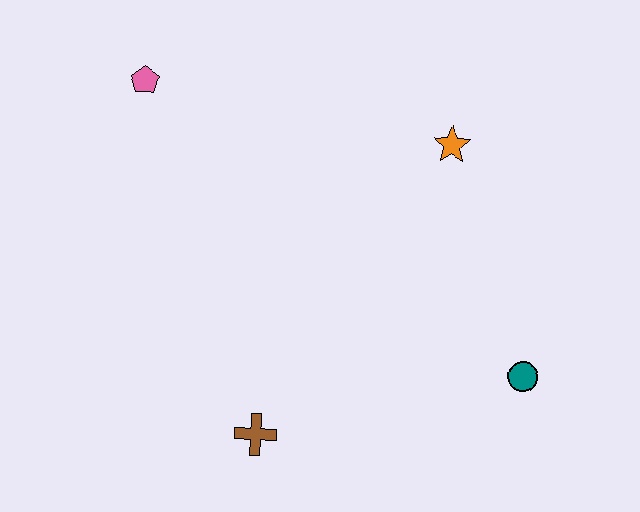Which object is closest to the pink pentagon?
The orange star is closest to the pink pentagon.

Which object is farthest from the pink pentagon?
The teal circle is farthest from the pink pentagon.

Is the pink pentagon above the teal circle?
Yes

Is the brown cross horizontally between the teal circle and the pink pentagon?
Yes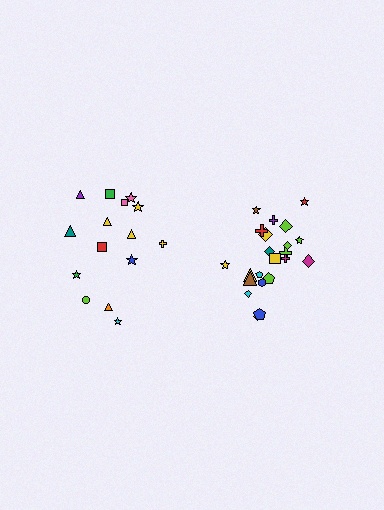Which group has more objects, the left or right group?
The right group.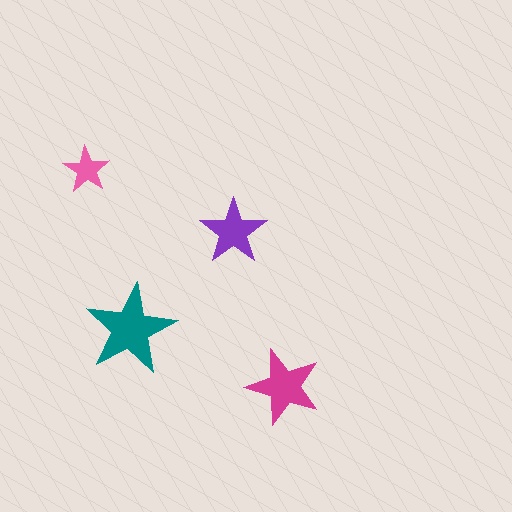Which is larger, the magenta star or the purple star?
The magenta one.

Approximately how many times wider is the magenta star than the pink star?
About 1.5 times wider.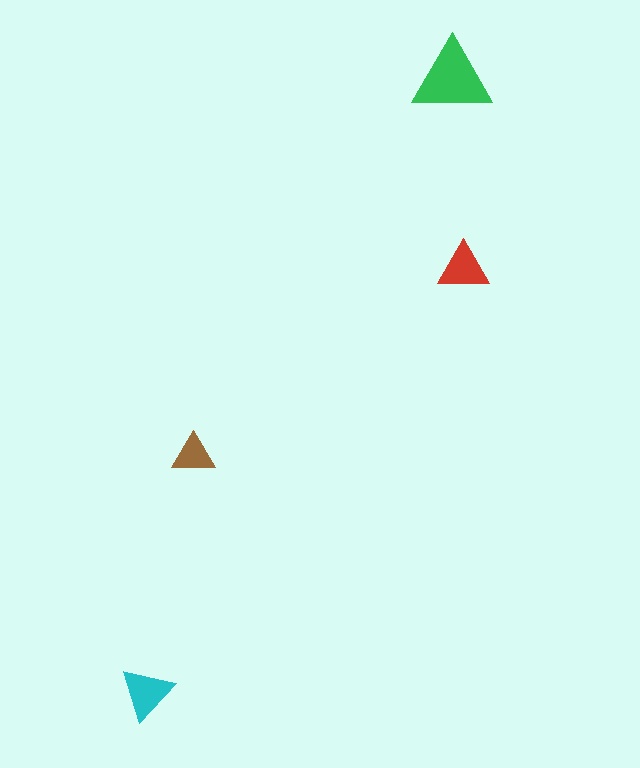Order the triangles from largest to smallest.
the green one, the cyan one, the red one, the brown one.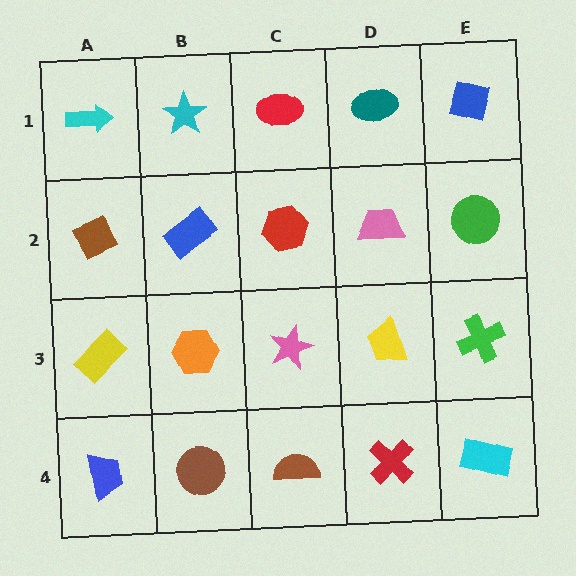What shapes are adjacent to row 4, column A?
A yellow rectangle (row 3, column A), a brown circle (row 4, column B).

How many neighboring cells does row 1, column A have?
2.